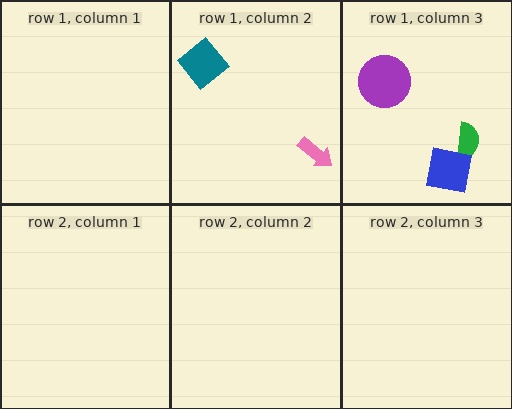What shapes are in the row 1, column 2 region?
The teal diamond, the pink arrow.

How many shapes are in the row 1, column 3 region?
3.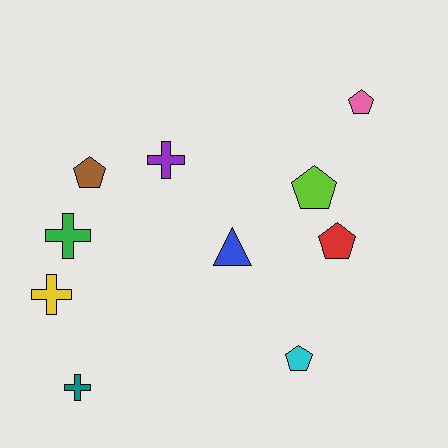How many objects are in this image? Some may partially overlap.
There are 10 objects.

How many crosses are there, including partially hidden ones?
There are 4 crosses.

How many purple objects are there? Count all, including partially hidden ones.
There is 1 purple object.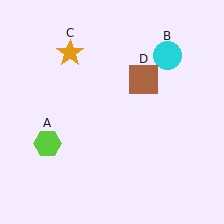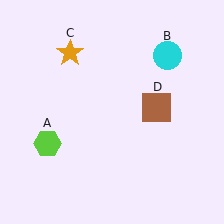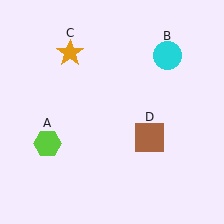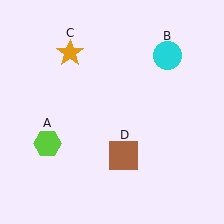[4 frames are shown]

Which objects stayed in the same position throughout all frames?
Lime hexagon (object A) and cyan circle (object B) and orange star (object C) remained stationary.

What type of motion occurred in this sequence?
The brown square (object D) rotated clockwise around the center of the scene.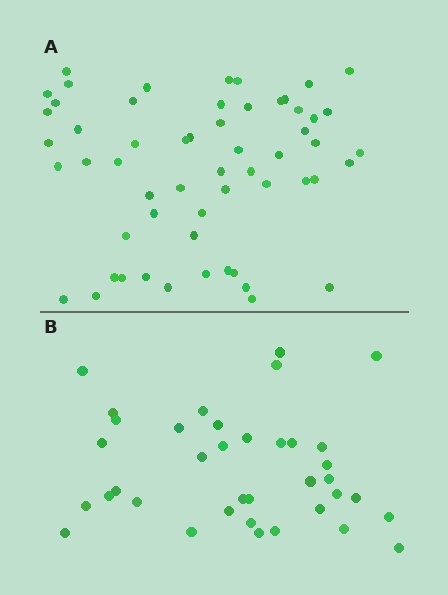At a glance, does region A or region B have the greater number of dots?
Region A (the top region) has more dots.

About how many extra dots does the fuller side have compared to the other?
Region A has approximately 20 more dots than region B.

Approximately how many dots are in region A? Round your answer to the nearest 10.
About 60 dots. (The exact count is 57, which rounds to 60.)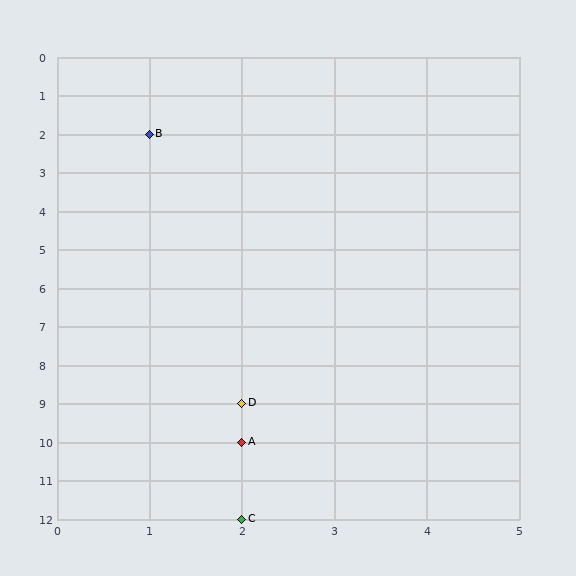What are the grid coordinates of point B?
Point B is at grid coordinates (1, 2).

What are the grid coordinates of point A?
Point A is at grid coordinates (2, 10).